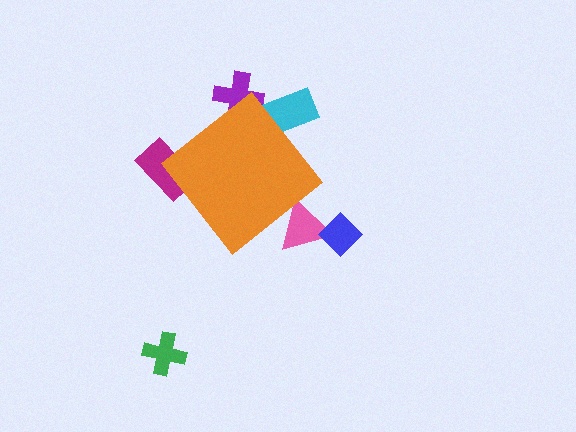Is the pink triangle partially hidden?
Yes, the pink triangle is partially hidden behind the orange diamond.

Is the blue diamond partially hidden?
No, the blue diamond is fully visible.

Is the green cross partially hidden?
No, the green cross is fully visible.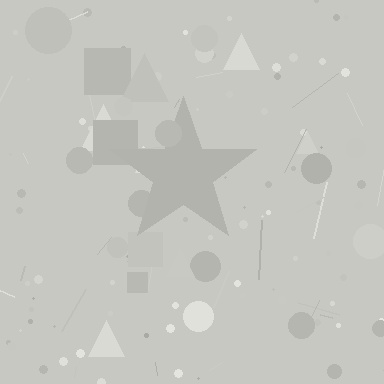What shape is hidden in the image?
A star is hidden in the image.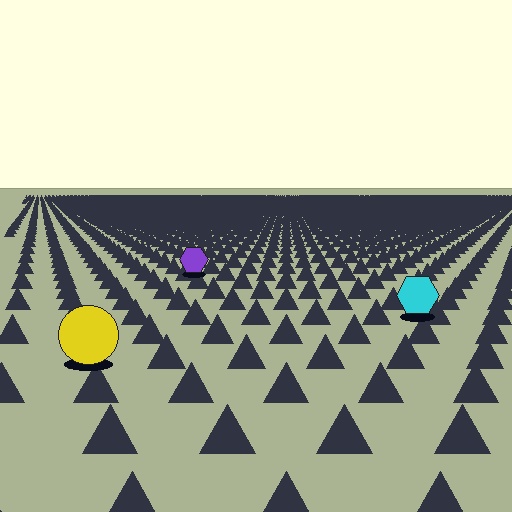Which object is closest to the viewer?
The yellow circle is closest. The texture marks near it are larger and more spread out.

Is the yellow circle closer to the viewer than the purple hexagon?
Yes. The yellow circle is closer — you can tell from the texture gradient: the ground texture is coarser near it.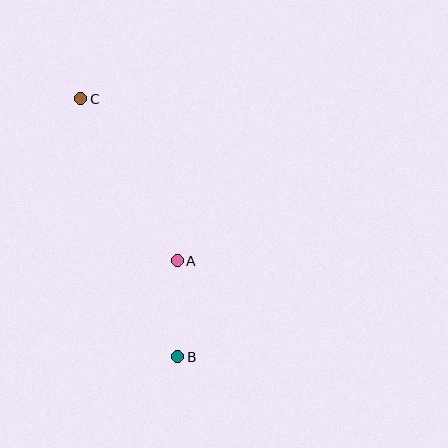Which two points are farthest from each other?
Points B and C are farthest from each other.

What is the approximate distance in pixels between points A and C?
The distance between A and C is approximately 188 pixels.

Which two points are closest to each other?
Points A and B are closest to each other.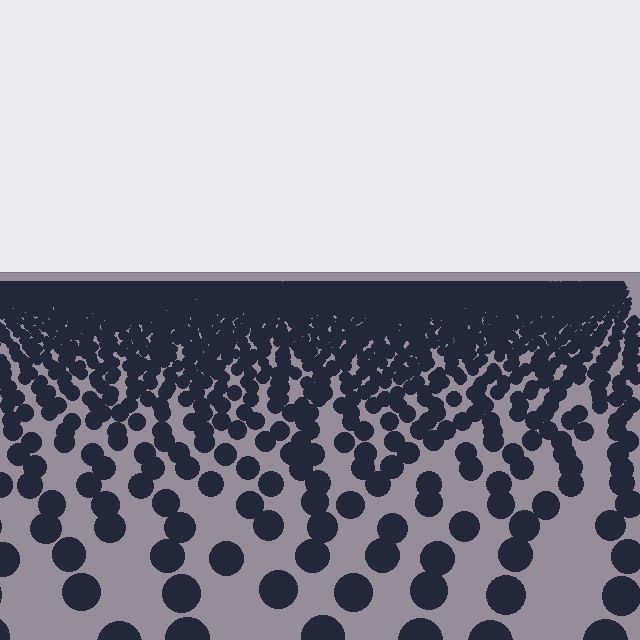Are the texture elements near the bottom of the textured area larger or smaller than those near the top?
Larger. Near the bottom, elements are closer to the viewer and appear at a bigger on-screen size.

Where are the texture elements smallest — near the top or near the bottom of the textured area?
Near the top.